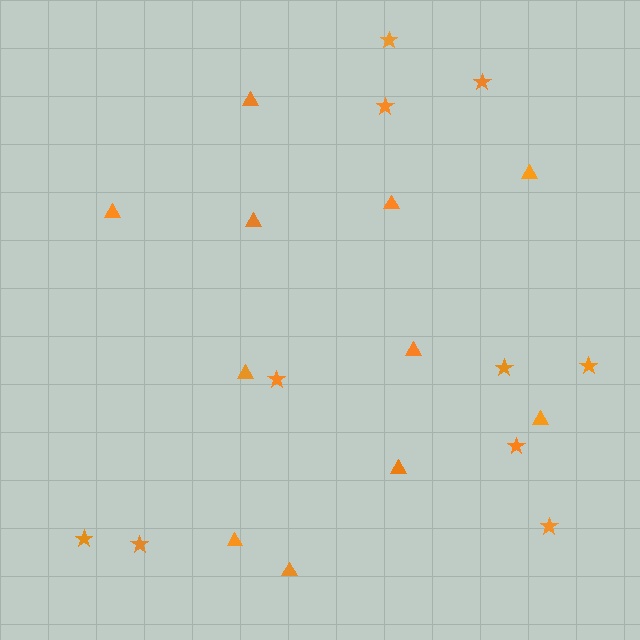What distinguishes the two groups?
There are 2 groups: one group of stars (10) and one group of triangles (11).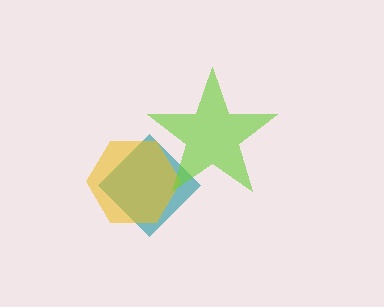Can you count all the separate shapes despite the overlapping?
Yes, there are 3 separate shapes.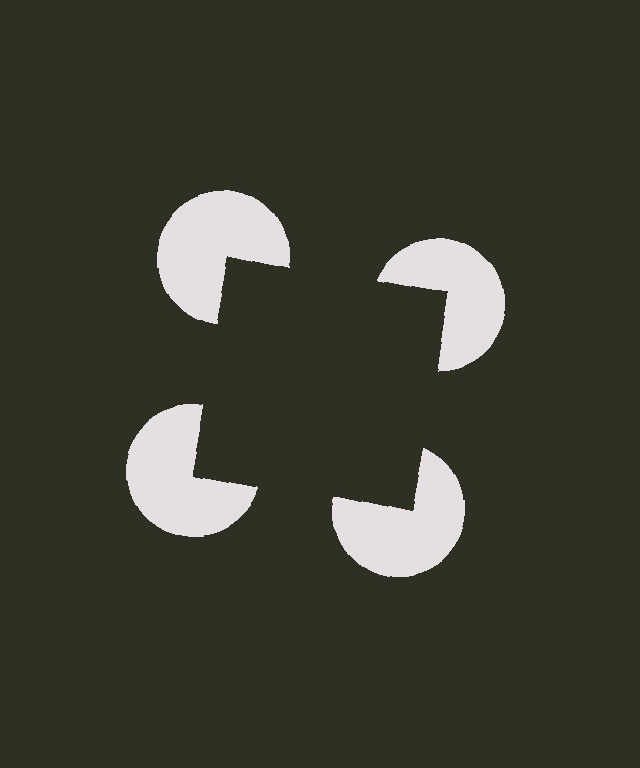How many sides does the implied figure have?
4 sides.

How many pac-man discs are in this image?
There are 4 — one at each vertex of the illusory square.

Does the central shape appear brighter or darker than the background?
It typically appears slightly darker than the background, even though no actual brightness change is drawn.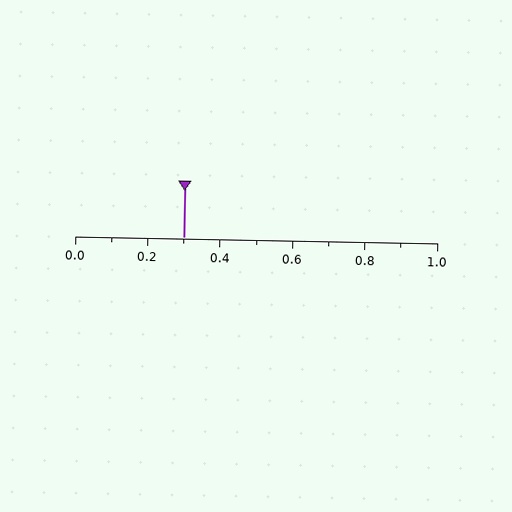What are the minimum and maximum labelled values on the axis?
The axis runs from 0.0 to 1.0.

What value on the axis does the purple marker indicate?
The marker indicates approximately 0.3.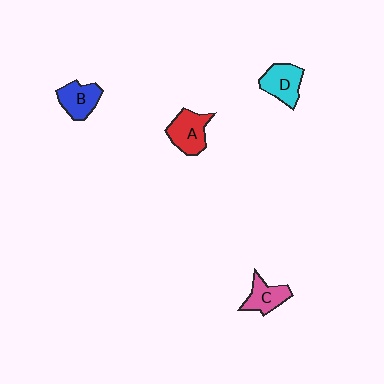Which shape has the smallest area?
Shape C (pink).